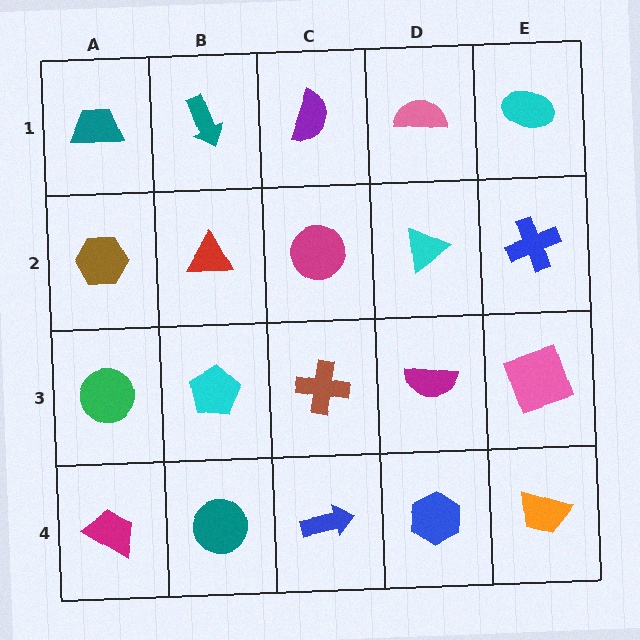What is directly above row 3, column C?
A magenta circle.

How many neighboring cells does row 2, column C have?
4.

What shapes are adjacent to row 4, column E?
A pink square (row 3, column E), a blue hexagon (row 4, column D).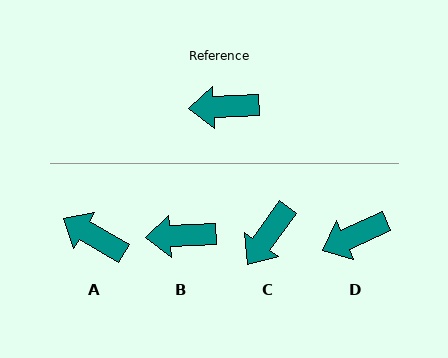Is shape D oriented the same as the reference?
No, it is off by about 21 degrees.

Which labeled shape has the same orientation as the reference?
B.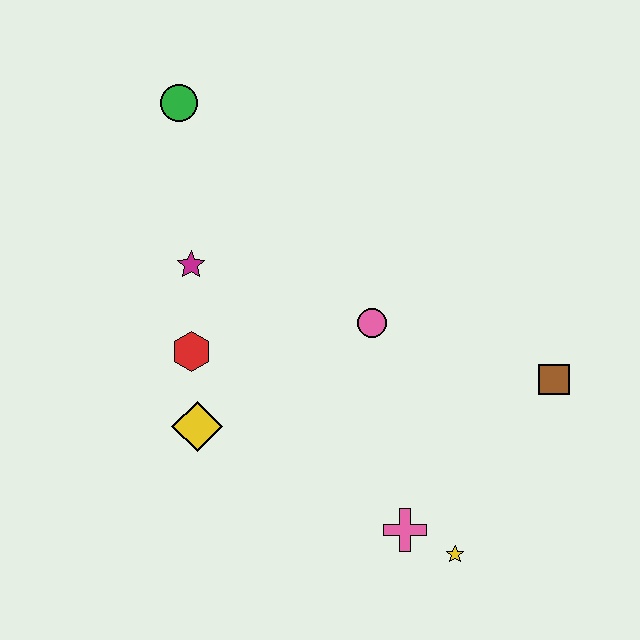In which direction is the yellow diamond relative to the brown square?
The yellow diamond is to the left of the brown square.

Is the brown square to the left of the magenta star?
No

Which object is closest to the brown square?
The pink circle is closest to the brown square.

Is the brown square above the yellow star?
Yes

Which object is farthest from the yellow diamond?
The brown square is farthest from the yellow diamond.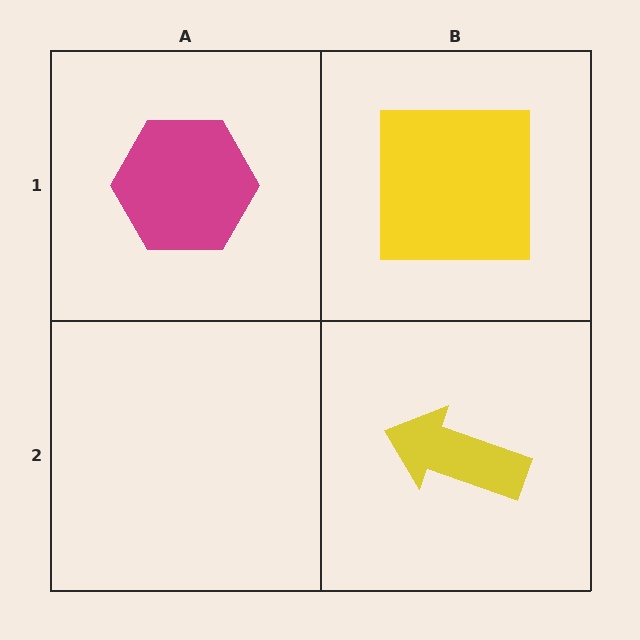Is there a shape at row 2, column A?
No, that cell is empty.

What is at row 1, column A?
A magenta hexagon.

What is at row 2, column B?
A yellow arrow.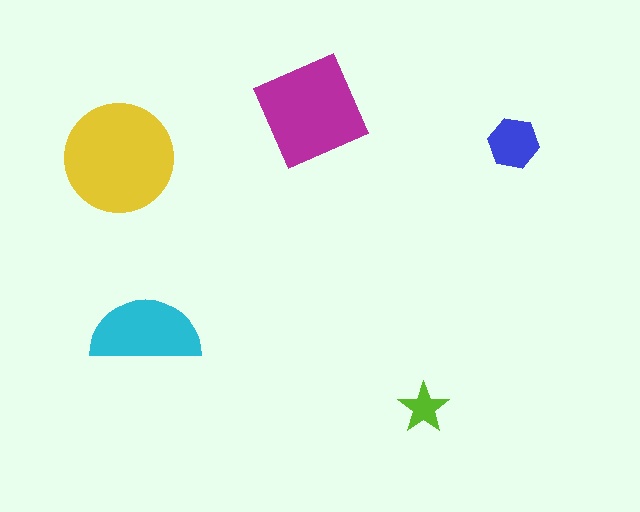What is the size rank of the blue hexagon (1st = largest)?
4th.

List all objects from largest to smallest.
The yellow circle, the magenta diamond, the cyan semicircle, the blue hexagon, the lime star.